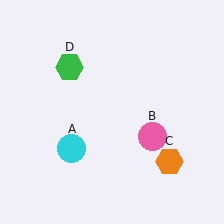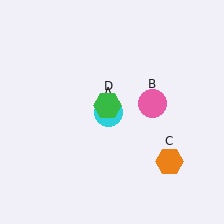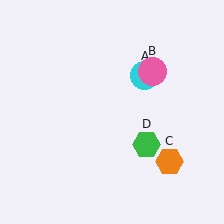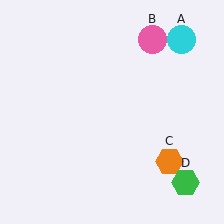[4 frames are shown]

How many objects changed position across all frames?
3 objects changed position: cyan circle (object A), pink circle (object B), green hexagon (object D).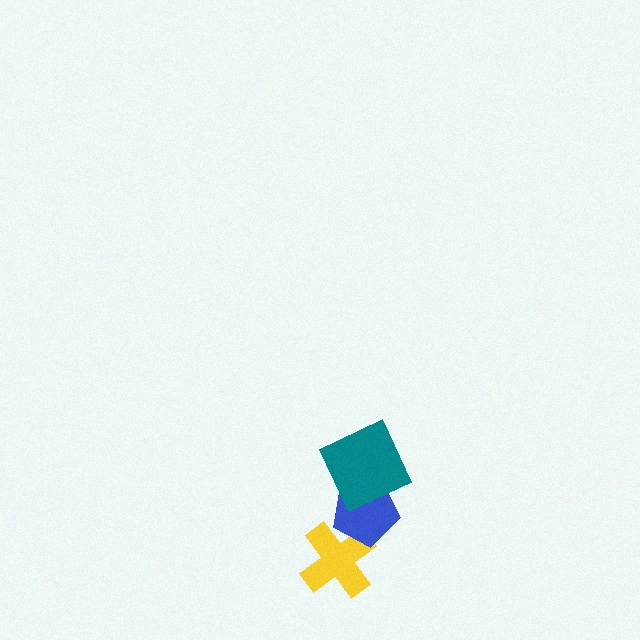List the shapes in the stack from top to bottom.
From top to bottom: the teal square, the blue pentagon, the yellow cross.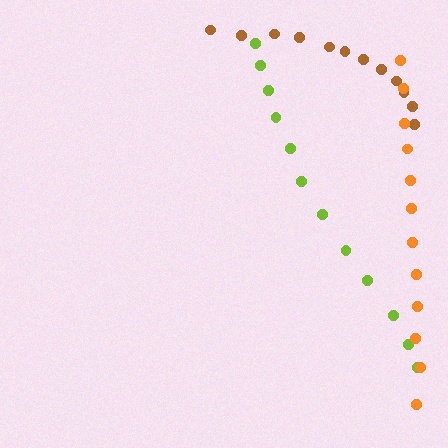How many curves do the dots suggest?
There are 3 distinct paths.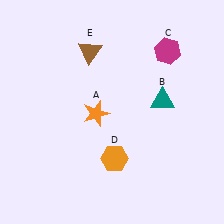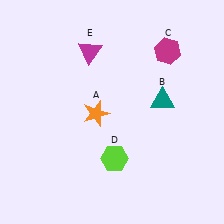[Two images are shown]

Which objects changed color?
D changed from orange to lime. E changed from brown to magenta.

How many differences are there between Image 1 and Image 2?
There are 2 differences between the two images.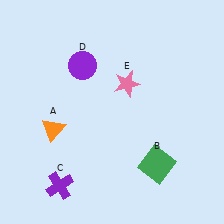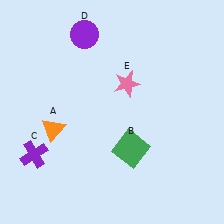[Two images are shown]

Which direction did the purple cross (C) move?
The purple cross (C) moved up.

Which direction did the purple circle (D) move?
The purple circle (D) moved up.